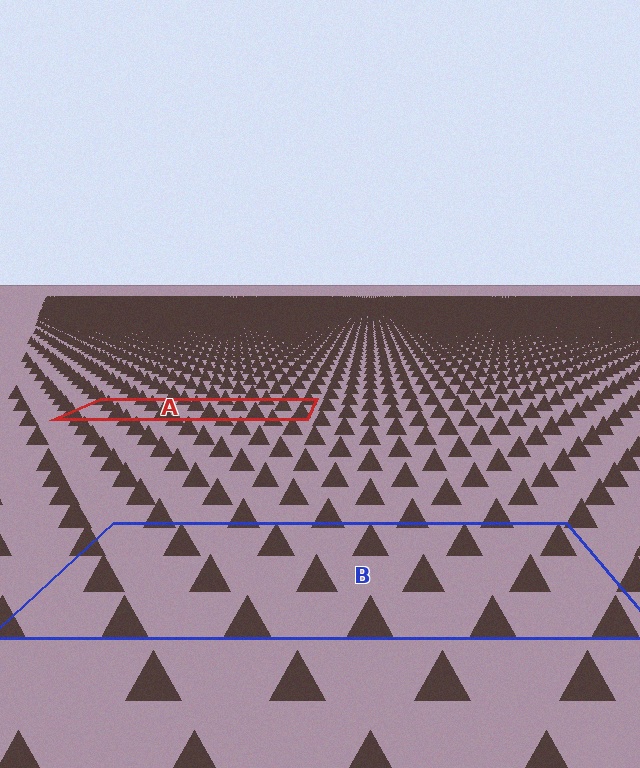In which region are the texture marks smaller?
The texture marks are smaller in region A, because it is farther away.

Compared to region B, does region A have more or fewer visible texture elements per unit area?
Region A has more texture elements per unit area — they are packed more densely because it is farther away.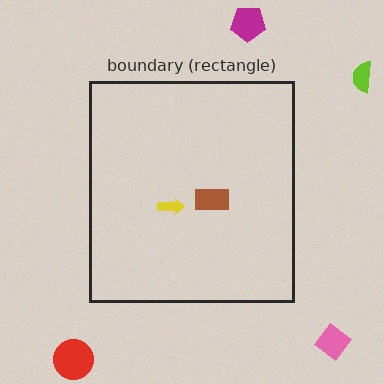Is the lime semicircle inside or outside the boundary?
Outside.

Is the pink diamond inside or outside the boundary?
Outside.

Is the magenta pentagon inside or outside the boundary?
Outside.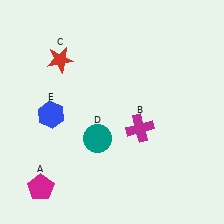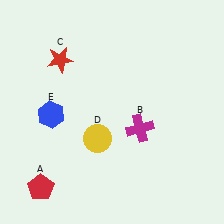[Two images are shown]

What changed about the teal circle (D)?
In Image 1, D is teal. In Image 2, it changed to yellow.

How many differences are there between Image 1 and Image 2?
There are 2 differences between the two images.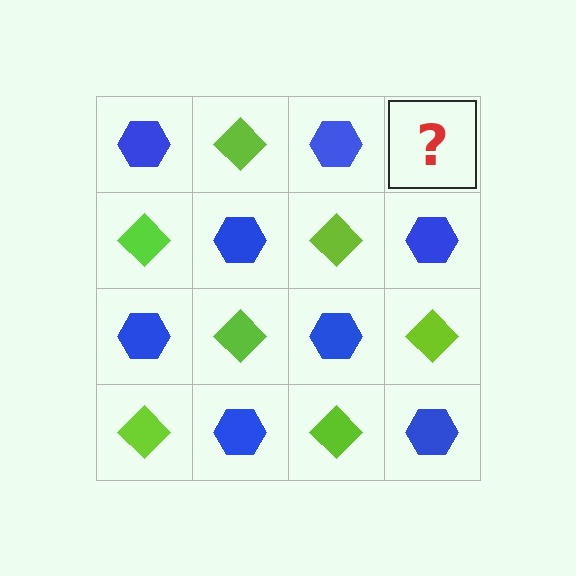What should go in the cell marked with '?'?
The missing cell should contain a lime diamond.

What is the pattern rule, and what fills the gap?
The rule is that it alternates blue hexagon and lime diamond in a checkerboard pattern. The gap should be filled with a lime diamond.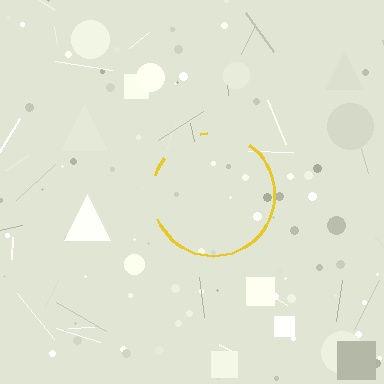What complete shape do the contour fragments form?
The contour fragments form a circle.